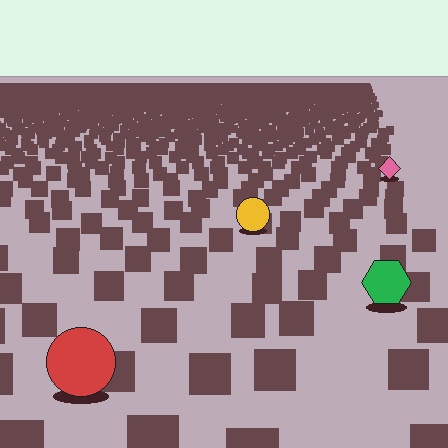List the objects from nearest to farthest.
From nearest to farthest: the red circle, the green hexagon, the yellow circle, the pink diamond.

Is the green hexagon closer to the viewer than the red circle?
No. The red circle is closer — you can tell from the texture gradient: the ground texture is coarser near it.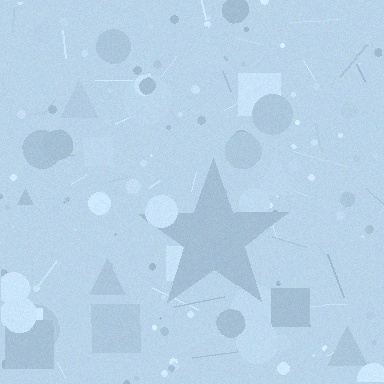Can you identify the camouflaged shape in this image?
The camouflaged shape is a star.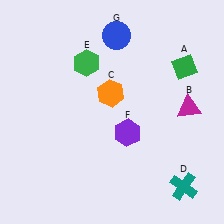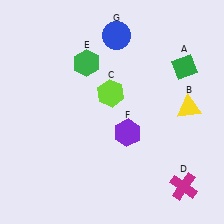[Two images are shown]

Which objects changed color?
B changed from magenta to yellow. C changed from orange to lime. D changed from teal to magenta.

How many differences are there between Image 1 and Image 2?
There are 3 differences between the two images.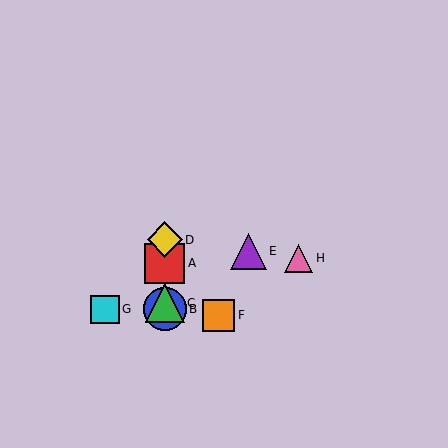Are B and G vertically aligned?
No, B is at x≈165 and G is at x≈105.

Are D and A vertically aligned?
Yes, both are at x≈165.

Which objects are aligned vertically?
Objects A, B, C, D are aligned vertically.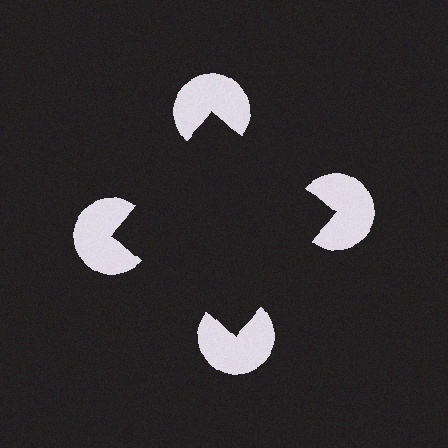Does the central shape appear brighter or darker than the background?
It typically appears slightly darker than the background, even though no actual brightness change is drawn.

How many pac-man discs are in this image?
There are 4 — one at each vertex of the illusory square.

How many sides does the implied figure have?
4 sides.